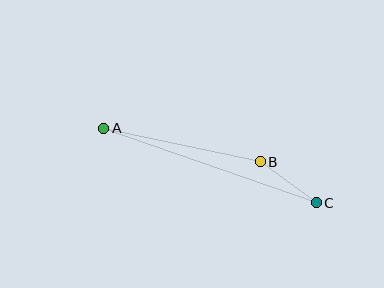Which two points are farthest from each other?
Points A and C are farthest from each other.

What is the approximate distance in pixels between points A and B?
The distance between A and B is approximately 160 pixels.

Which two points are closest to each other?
Points B and C are closest to each other.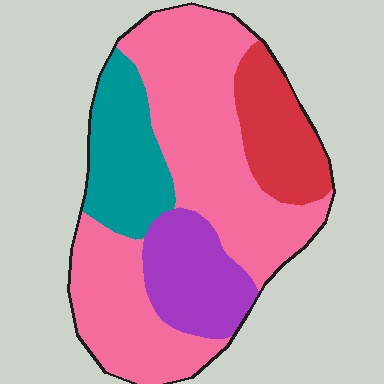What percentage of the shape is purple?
Purple takes up about one sixth (1/6) of the shape.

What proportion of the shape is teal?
Teal takes up less than a quarter of the shape.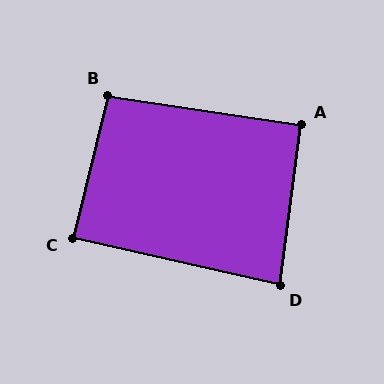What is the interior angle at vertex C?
Approximately 89 degrees (approximately right).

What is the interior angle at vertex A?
Approximately 91 degrees (approximately right).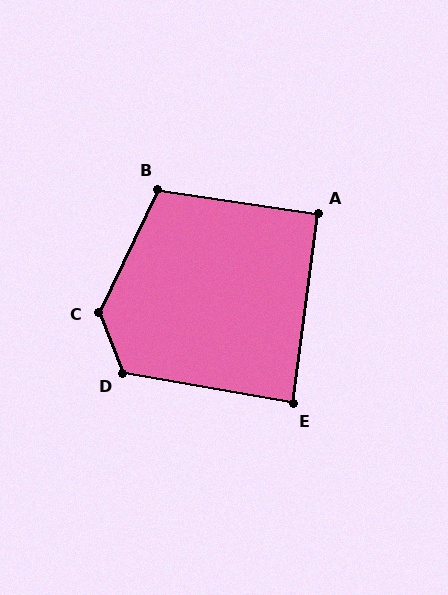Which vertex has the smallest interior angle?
E, at approximately 88 degrees.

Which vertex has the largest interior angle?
C, at approximately 132 degrees.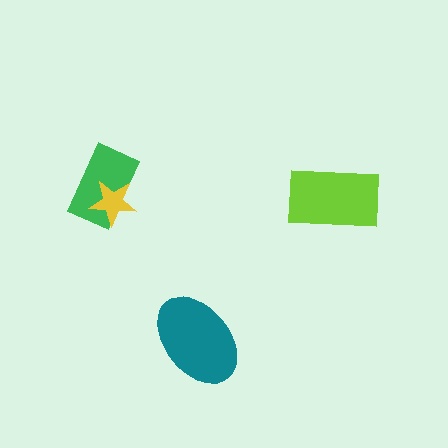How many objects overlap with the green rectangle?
1 object overlaps with the green rectangle.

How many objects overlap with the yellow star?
1 object overlaps with the yellow star.